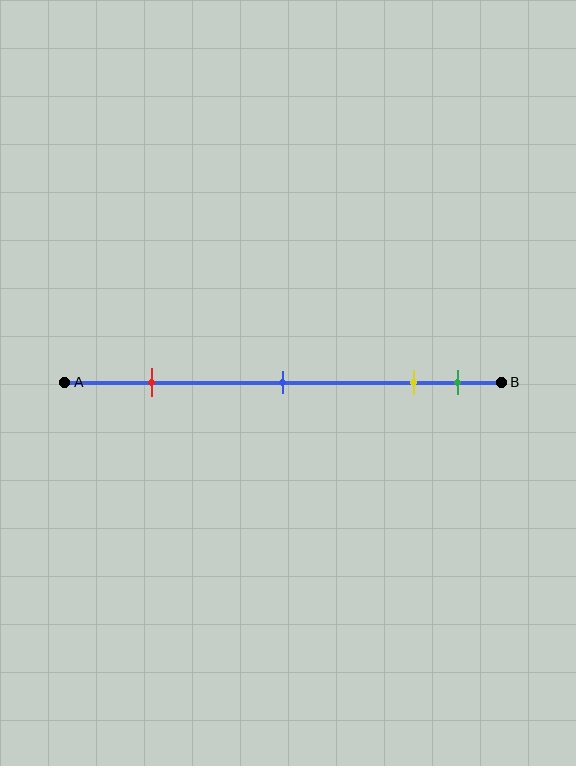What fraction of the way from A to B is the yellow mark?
The yellow mark is approximately 80% (0.8) of the way from A to B.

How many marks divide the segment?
There are 4 marks dividing the segment.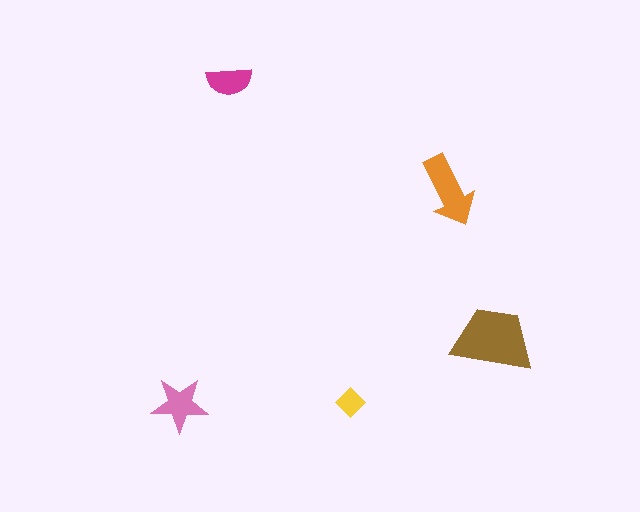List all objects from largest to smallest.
The brown trapezoid, the orange arrow, the pink star, the magenta semicircle, the yellow diamond.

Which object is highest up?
The magenta semicircle is topmost.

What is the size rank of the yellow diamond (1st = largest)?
5th.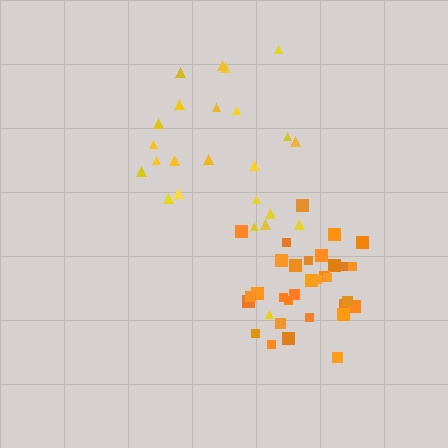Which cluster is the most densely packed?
Orange.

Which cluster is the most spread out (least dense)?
Yellow.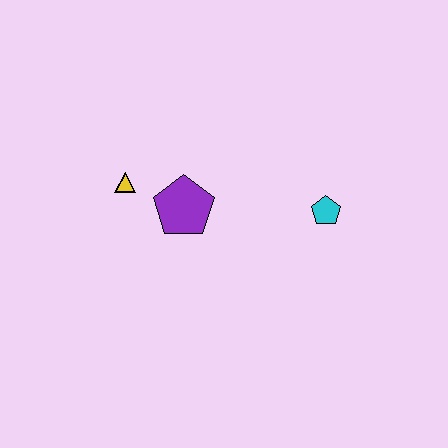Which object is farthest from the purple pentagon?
The cyan pentagon is farthest from the purple pentagon.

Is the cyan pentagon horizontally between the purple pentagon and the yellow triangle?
No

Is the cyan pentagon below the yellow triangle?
Yes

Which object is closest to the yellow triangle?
The purple pentagon is closest to the yellow triangle.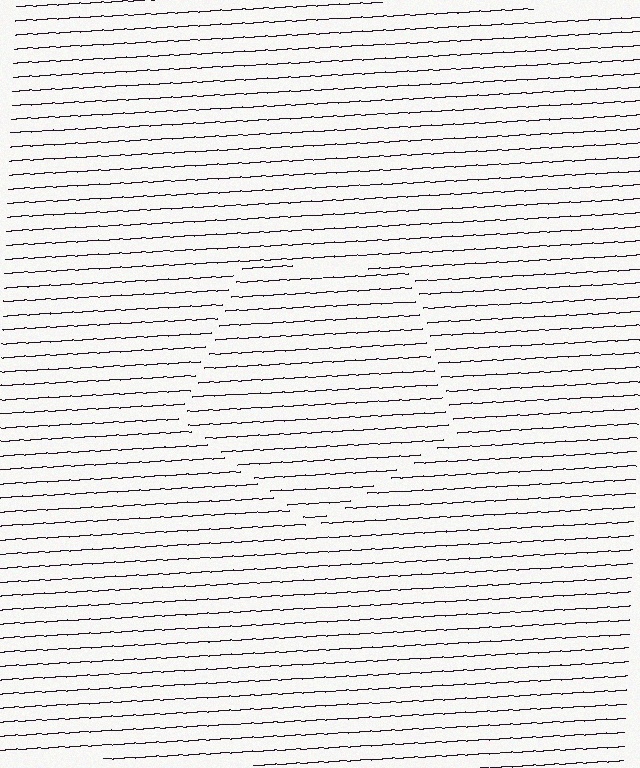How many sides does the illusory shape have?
5 sides — the line-ends trace a pentagon.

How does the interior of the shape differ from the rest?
The interior of the shape contains the same grating, shifted by half a period — the contour is defined by the phase discontinuity where line-ends from the inner and outer gratings abut.